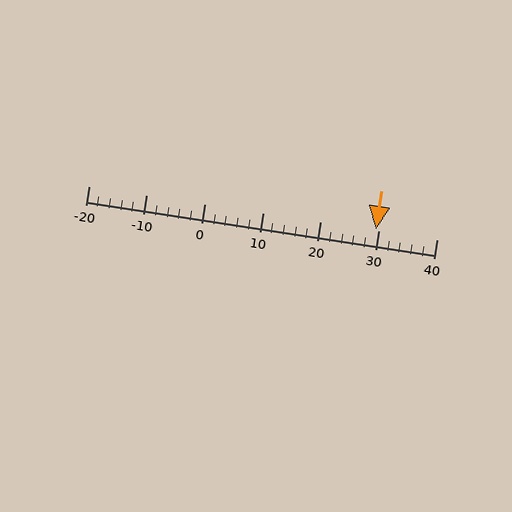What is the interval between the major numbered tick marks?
The major tick marks are spaced 10 units apart.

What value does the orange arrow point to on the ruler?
The orange arrow points to approximately 30.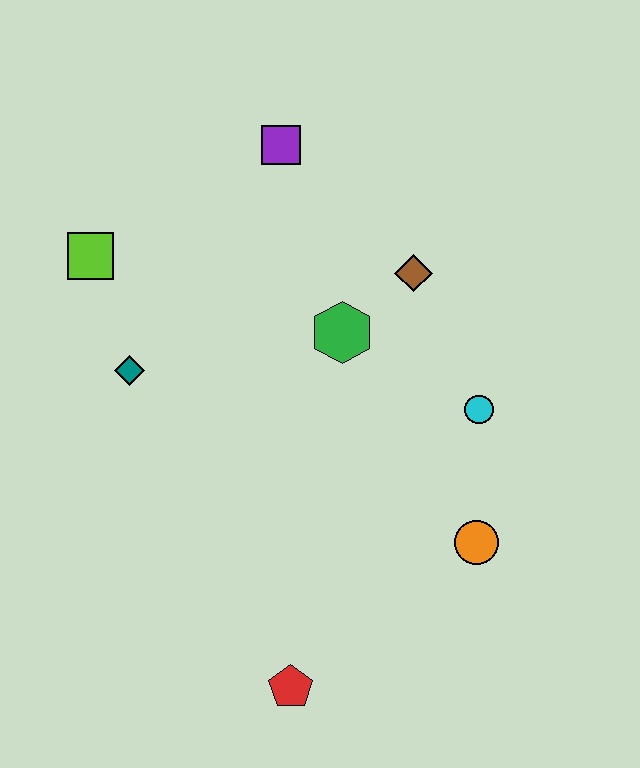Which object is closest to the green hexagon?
The brown diamond is closest to the green hexagon.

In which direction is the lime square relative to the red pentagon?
The lime square is above the red pentagon.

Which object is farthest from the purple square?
The red pentagon is farthest from the purple square.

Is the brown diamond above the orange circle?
Yes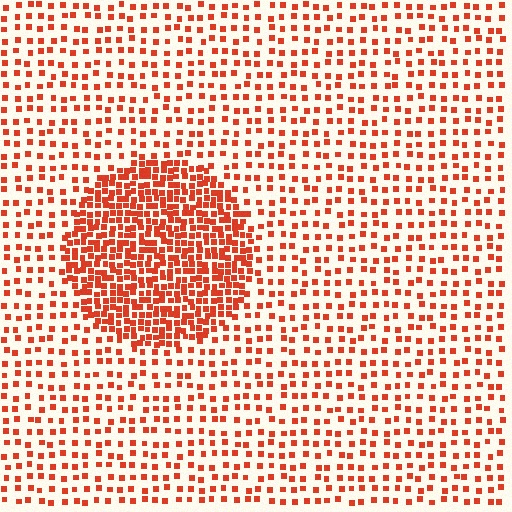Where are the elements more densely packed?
The elements are more densely packed inside the circle boundary.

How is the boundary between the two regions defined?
The boundary is defined by a change in element density (approximately 2.5x ratio). All elements are the same color, size, and shape.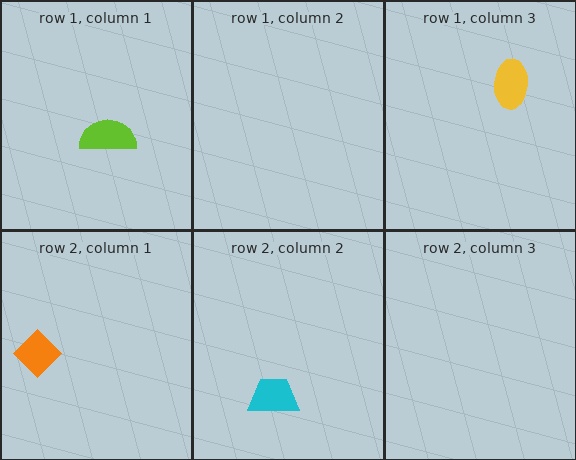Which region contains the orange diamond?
The row 2, column 1 region.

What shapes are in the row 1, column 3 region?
The yellow ellipse.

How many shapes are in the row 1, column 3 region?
1.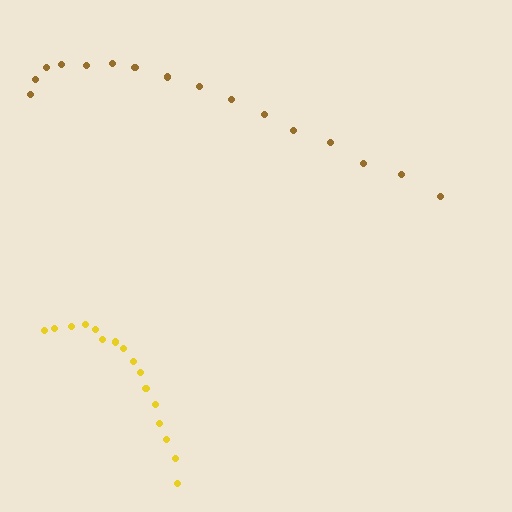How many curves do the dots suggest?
There are 2 distinct paths.